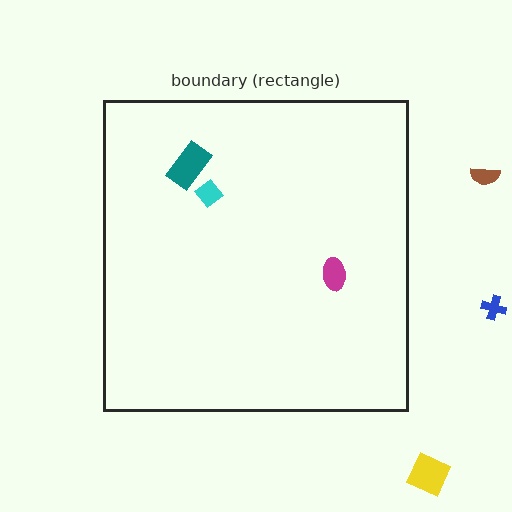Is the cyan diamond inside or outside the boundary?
Inside.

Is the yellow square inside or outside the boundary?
Outside.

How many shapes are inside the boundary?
3 inside, 3 outside.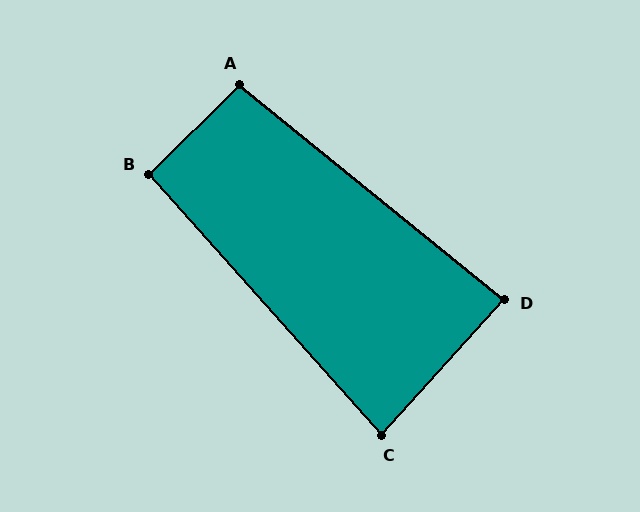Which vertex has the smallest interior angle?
C, at approximately 84 degrees.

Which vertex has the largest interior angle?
A, at approximately 96 degrees.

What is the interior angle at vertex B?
Approximately 93 degrees (approximately right).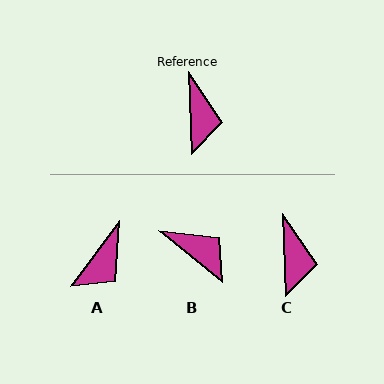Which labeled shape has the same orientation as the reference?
C.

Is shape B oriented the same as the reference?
No, it is off by about 49 degrees.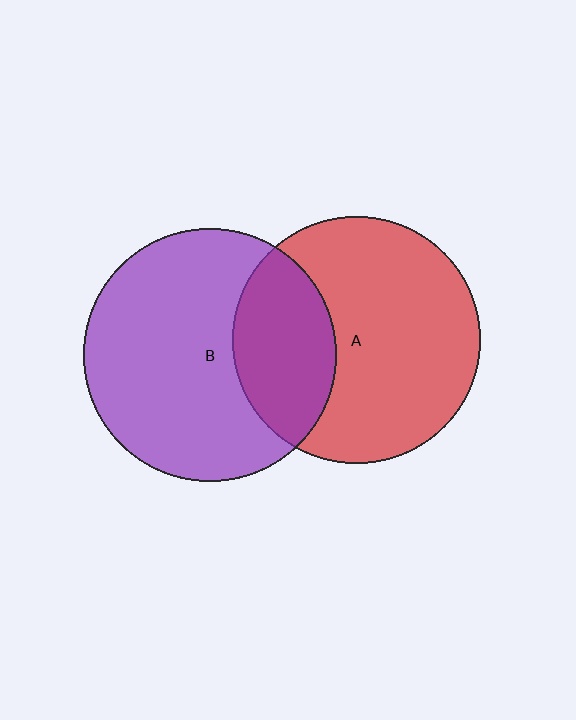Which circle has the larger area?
Circle B (purple).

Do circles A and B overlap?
Yes.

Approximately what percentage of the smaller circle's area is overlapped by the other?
Approximately 30%.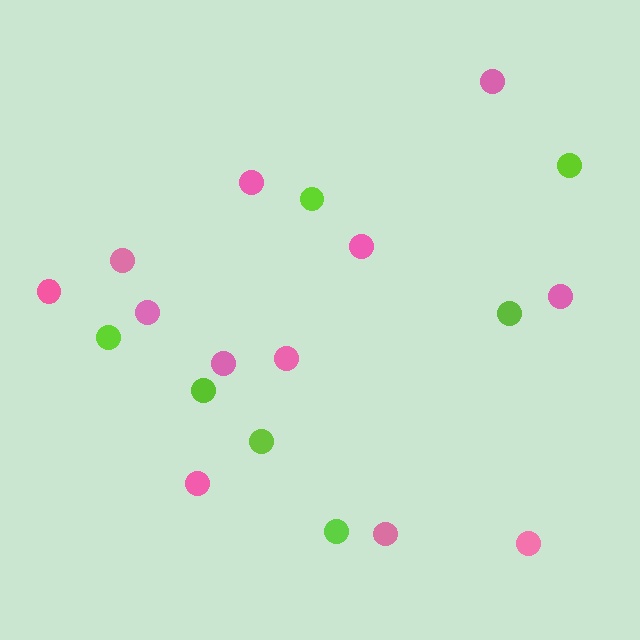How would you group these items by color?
There are 2 groups: one group of lime circles (7) and one group of pink circles (12).